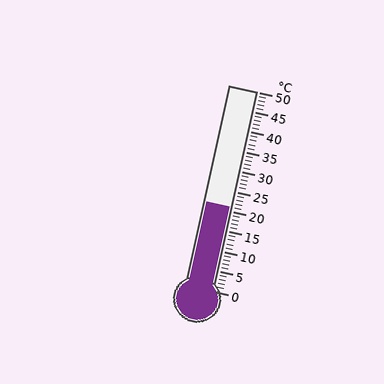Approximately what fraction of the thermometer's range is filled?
The thermometer is filled to approximately 40% of its range.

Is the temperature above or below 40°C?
The temperature is below 40°C.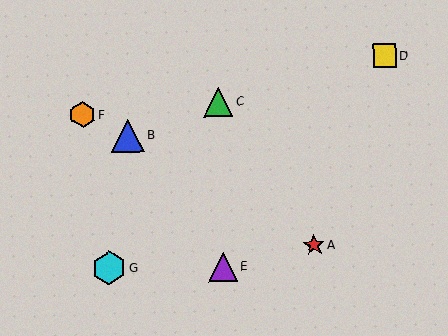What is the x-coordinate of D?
Object D is at x≈384.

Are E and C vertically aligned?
Yes, both are at x≈223.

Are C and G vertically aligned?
No, C is at x≈218 and G is at x≈109.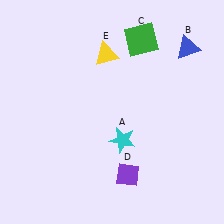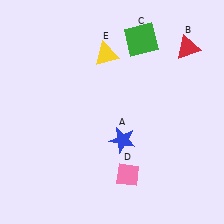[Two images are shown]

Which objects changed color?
A changed from cyan to blue. B changed from blue to red. D changed from purple to pink.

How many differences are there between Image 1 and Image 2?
There are 3 differences between the two images.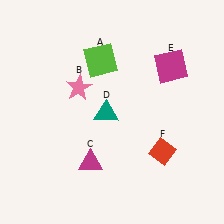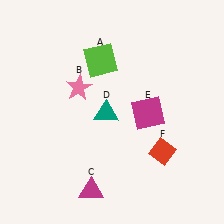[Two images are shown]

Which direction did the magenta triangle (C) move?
The magenta triangle (C) moved down.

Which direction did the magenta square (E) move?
The magenta square (E) moved down.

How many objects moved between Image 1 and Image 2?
2 objects moved between the two images.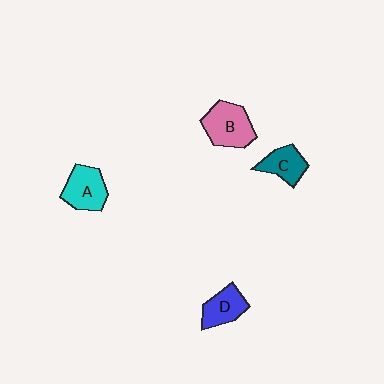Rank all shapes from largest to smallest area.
From largest to smallest: B (pink), A (cyan), D (blue), C (teal).